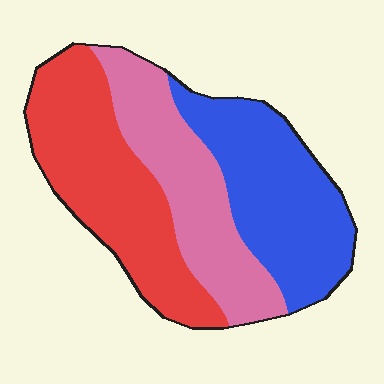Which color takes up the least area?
Pink, at roughly 30%.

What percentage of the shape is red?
Red covers about 35% of the shape.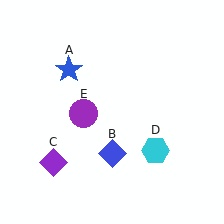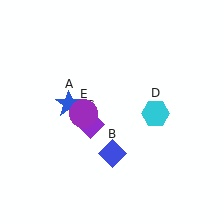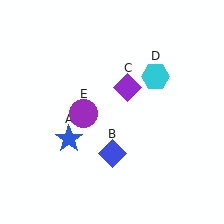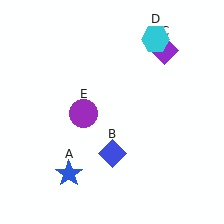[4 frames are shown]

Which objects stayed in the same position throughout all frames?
Blue diamond (object B) and purple circle (object E) remained stationary.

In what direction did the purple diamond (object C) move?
The purple diamond (object C) moved up and to the right.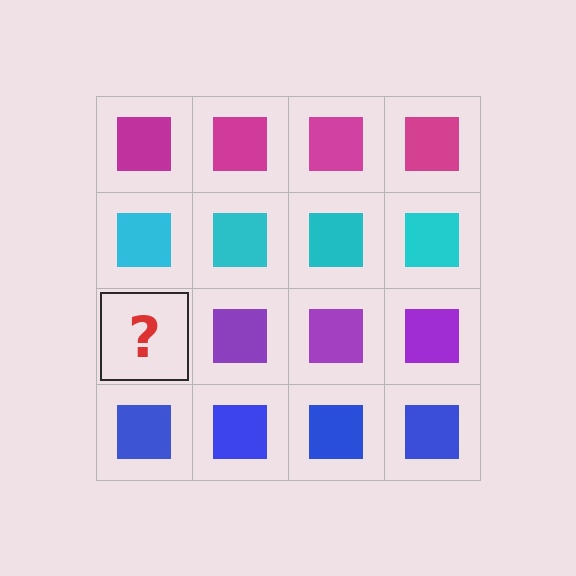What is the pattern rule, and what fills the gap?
The rule is that each row has a consistent color. The gap should be filled with a purple square.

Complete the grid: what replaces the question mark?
The question mark should be replaced with a purple square.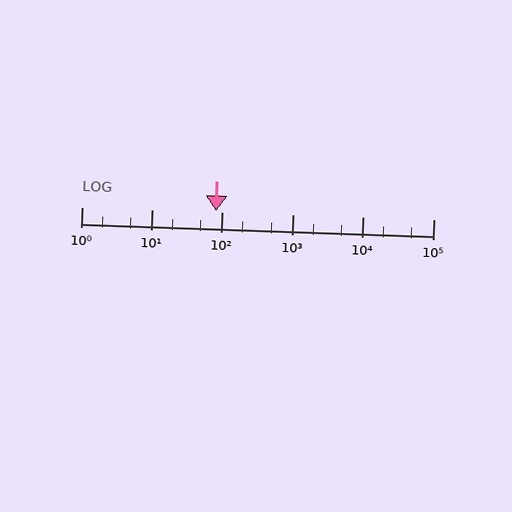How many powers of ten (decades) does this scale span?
The scale spans 5 decades, from 1 to 100000.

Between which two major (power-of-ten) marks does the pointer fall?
The pointer is between 10 and 100.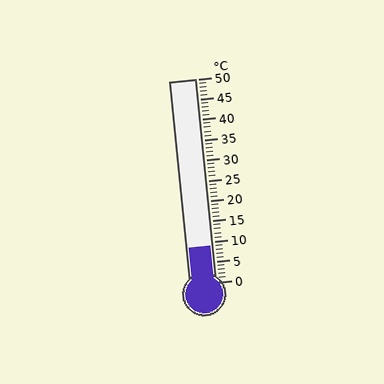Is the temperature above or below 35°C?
The temperature is below 35°C.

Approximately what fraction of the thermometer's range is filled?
The thermometer is filled to approximately 20% of its range.